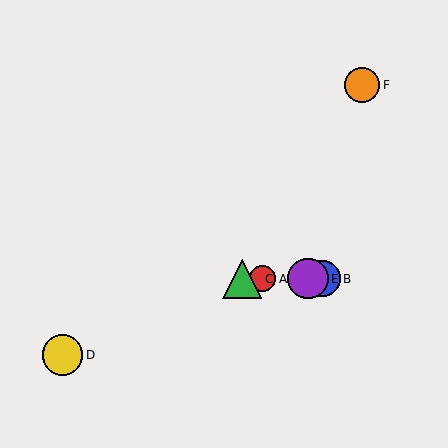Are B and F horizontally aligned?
No, B is at y≈279 and F is at y≈85.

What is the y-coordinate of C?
Object C is at y≈279.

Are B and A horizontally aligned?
Yes, both are at y≈279.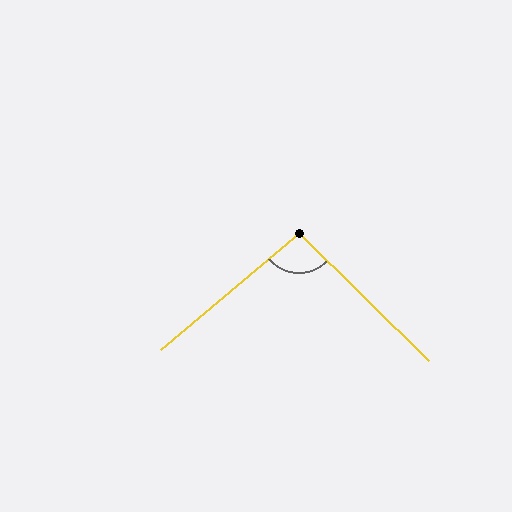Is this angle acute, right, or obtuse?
It is obtuse.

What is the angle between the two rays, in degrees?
Approximately 96 degrees.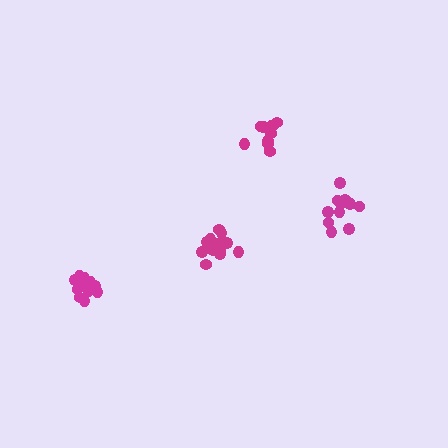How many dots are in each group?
Group 1: 16 dots, Group 2: 12 dots, Group 3: 14 dots, Group 4: 12 dots (54 total).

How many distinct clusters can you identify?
There are 4 distinct clusters.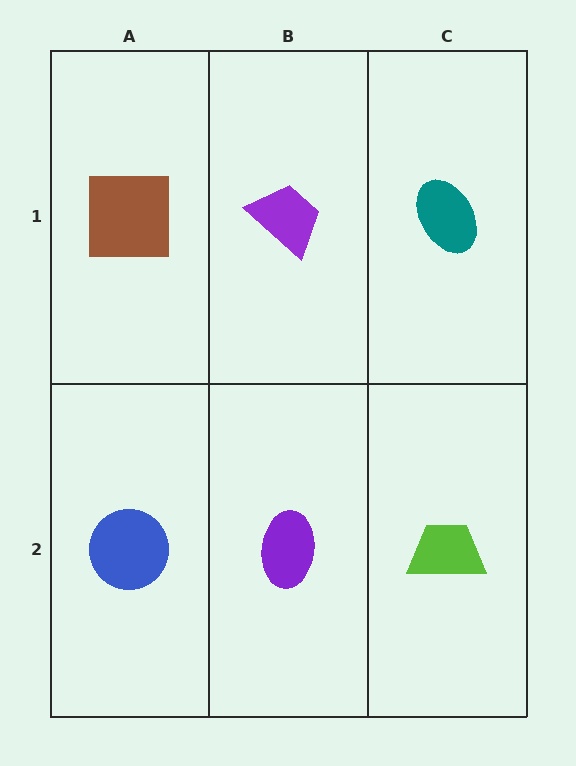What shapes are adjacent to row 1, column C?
A lime trapezoid (row 2, column C), a purple trapezoid (row 1, column B).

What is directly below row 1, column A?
A blue circle.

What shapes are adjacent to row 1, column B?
A purple ellipse (row 2, column B), a brown square (row 1, column A), a teal ellipse (row 1, column C).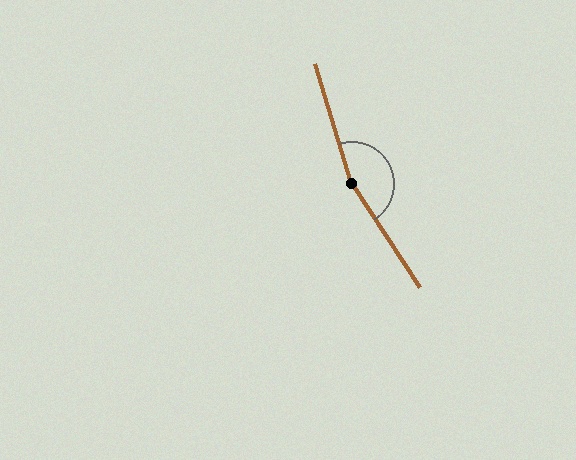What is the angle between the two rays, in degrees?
Approximately 164 degrees.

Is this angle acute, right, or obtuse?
It is obtuse.